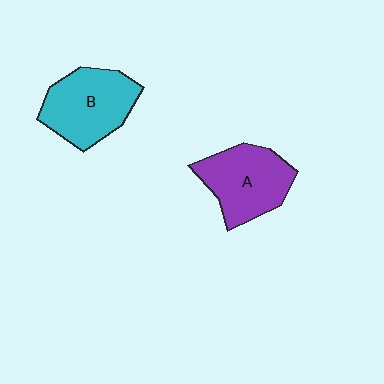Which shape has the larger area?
Shape B (cyan).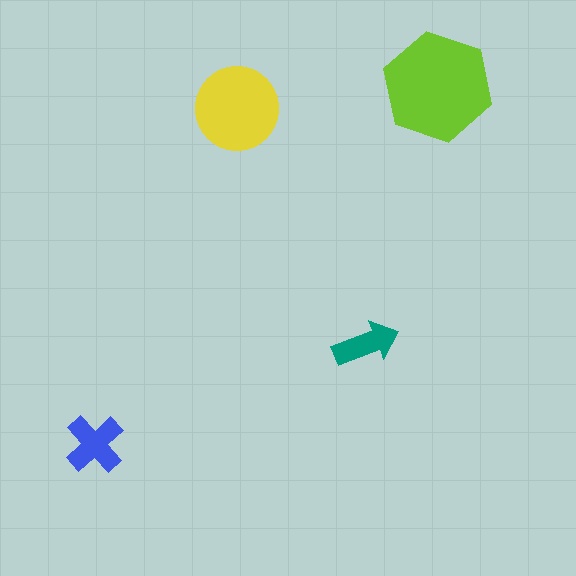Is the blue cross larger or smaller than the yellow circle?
Smaller.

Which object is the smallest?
The teal arrow.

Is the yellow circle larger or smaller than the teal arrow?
Larger.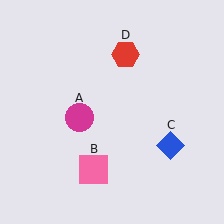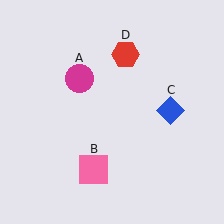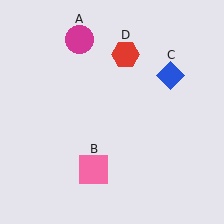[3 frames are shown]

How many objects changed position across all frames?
2 objects changed position: magenta circle (object A), blue diamond (object C).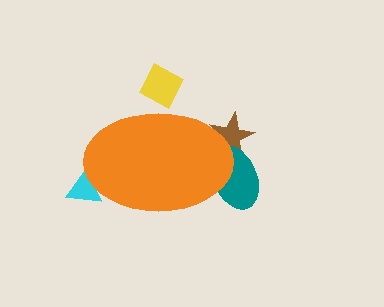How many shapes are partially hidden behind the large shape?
4 shapes are partially hidden.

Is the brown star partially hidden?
Yes, the brown star is partially hidden behind the orange ellipse.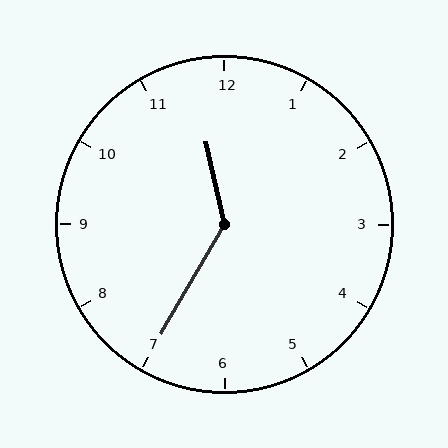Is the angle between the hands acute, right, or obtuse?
It is obtuse.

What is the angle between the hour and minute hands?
Approximately 138 degrees.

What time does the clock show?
11:35.